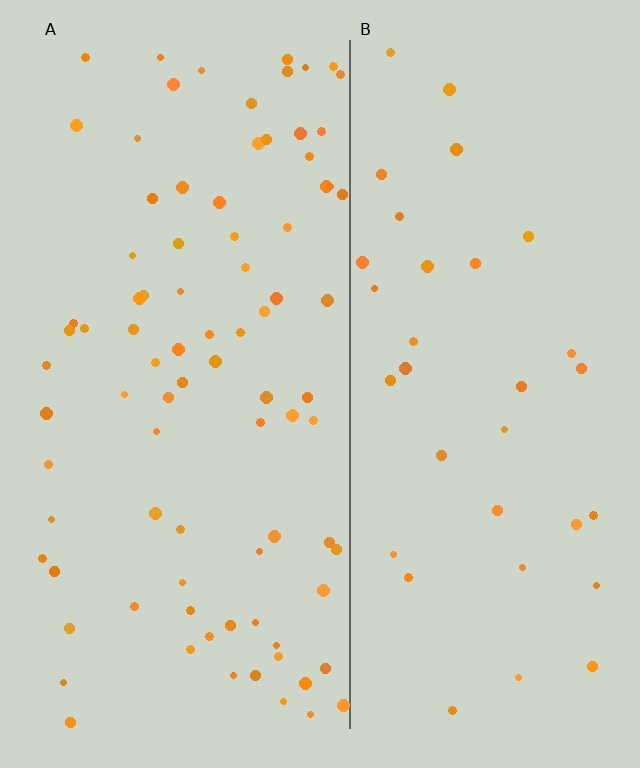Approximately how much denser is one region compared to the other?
Approximately 2.4× — region A over region B.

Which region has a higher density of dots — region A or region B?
A (the left).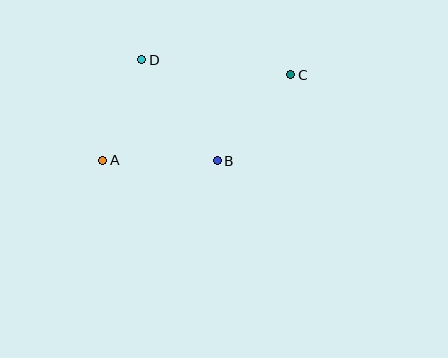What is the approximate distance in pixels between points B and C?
The distance between B and C is approximately 113 pixels.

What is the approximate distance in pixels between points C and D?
The distance between C and D is approximately 149 pixels.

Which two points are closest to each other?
Points A and D are closest to each other.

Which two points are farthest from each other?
Points A and C are farthest from each other.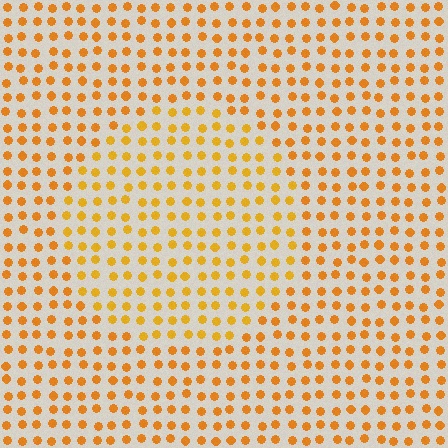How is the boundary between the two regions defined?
The boundary is defined purely by a slight shift in hue (about 13 degrees). Spacing, size, and orientation are identical on both sides.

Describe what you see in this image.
The image is filled with small orange elements in a uniform arrangement. A circle-shaped region is visible where the elements are tinted to a slightly different hue, forming a subtle color boundary.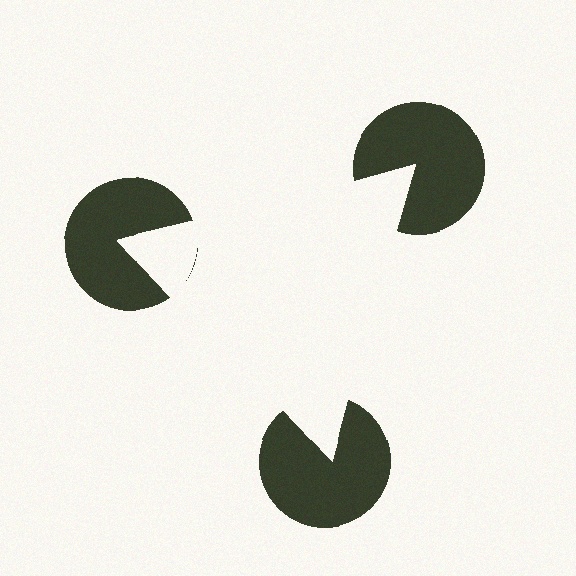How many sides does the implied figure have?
3 sides.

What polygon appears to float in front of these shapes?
An illusory triangle — its edges are inferred from the aligned wedge cuts in the pac-man discs, not physically drawn.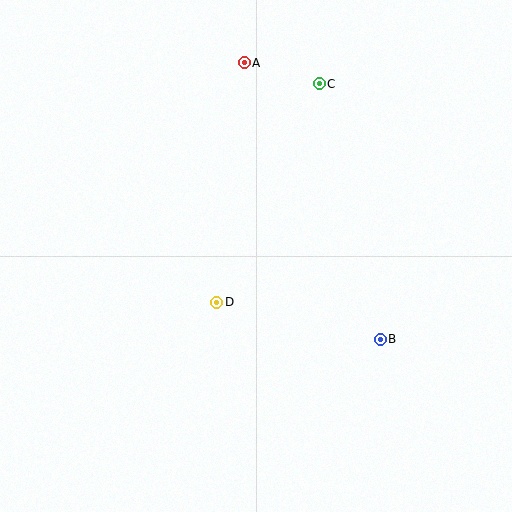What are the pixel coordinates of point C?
Point C is at (319, 84).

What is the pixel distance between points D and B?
The distance between D and B is 168 pixels.